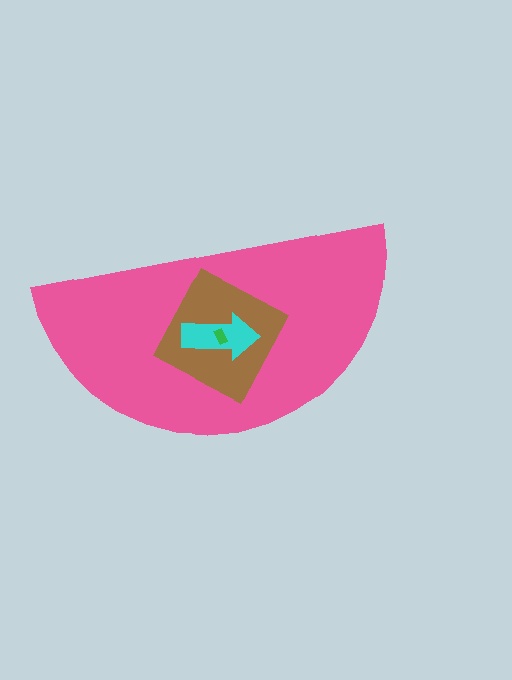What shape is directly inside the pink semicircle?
The brown diamond.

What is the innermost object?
The green rectangle.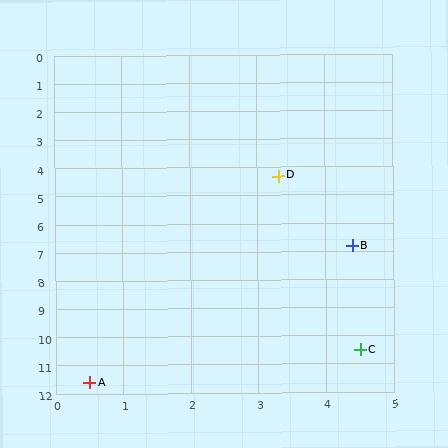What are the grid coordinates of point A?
Point A is at approximately (0.5, 11.6).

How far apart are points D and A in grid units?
Points D and A are about 7.8 grid units apart.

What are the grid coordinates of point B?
Point B is at approximately (4.4, 6.8).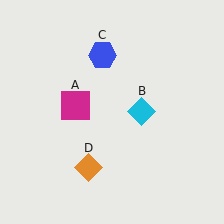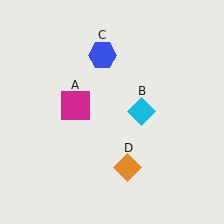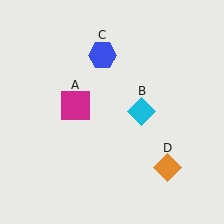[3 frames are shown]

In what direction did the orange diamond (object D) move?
The orange diamond (object D) moved right.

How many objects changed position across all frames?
1 object changed position: orange diamond (object D).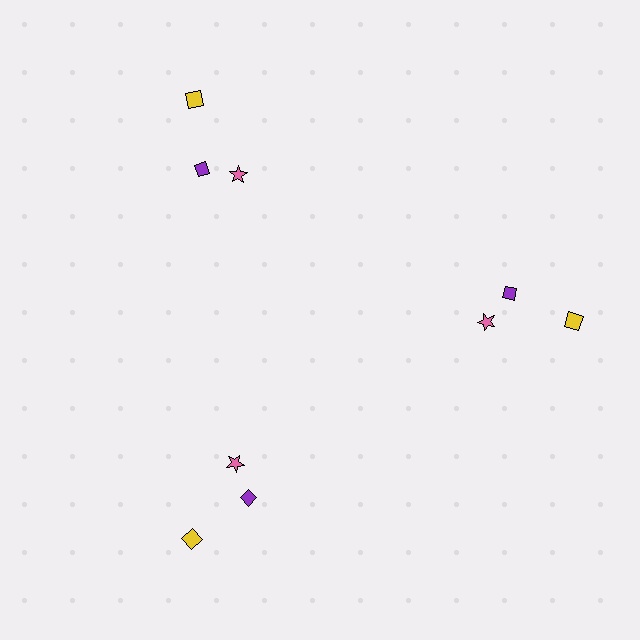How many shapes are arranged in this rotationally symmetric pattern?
There are 9 shapes, arranged in 3 groups of 3.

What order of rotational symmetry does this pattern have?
This pattern has 3-fold rotational symmetry.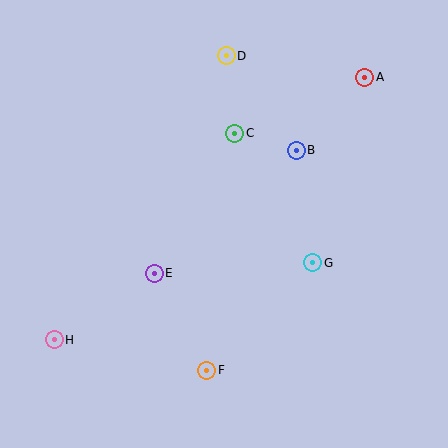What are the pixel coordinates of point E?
Point E is at (154, 273).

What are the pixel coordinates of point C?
Point C is at (235, 133).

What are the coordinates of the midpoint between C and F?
The midpoint between C and F is at (221, 252).